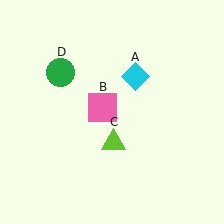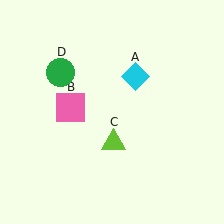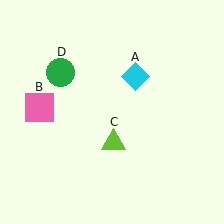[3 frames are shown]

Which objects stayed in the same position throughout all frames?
Cyan diamond (object A) and lime triangle (object C) and green circle (object D) remained stationary.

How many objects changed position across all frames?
1 object changed position: pink square (object B).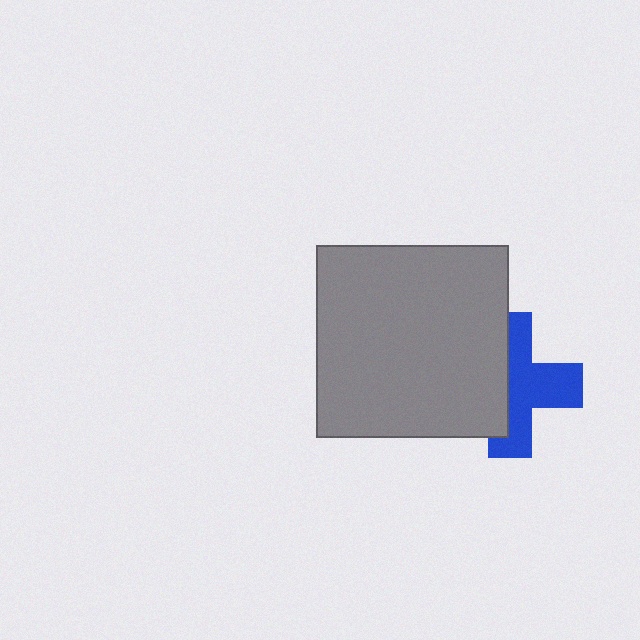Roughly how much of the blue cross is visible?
About half of it is visible (roughly 54%).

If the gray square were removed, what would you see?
You would see the complete blue cross.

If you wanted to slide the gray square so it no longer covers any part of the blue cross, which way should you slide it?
Slide it left — that is the most direct way to separate the two shapes.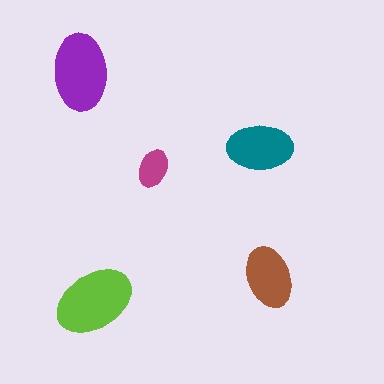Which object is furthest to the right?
The brown ellipse is rightmost.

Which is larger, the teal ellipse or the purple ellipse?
The purple one.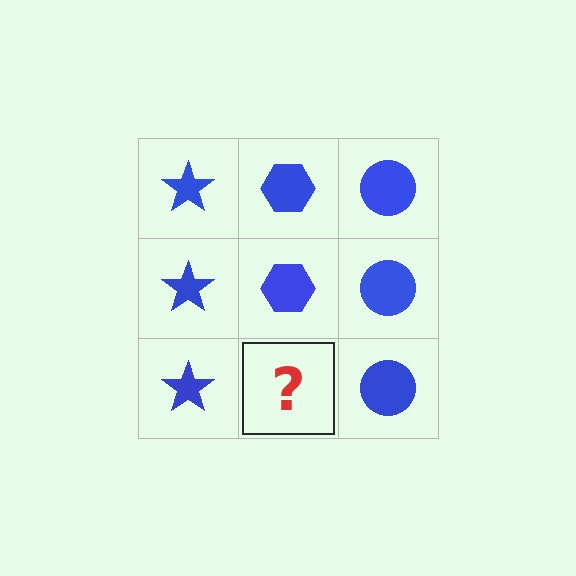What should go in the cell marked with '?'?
The missing cell should contain a blue hexagon.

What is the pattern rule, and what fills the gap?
The rule is that each column has a consistent shape. The gap should be filled with a blue hexagon.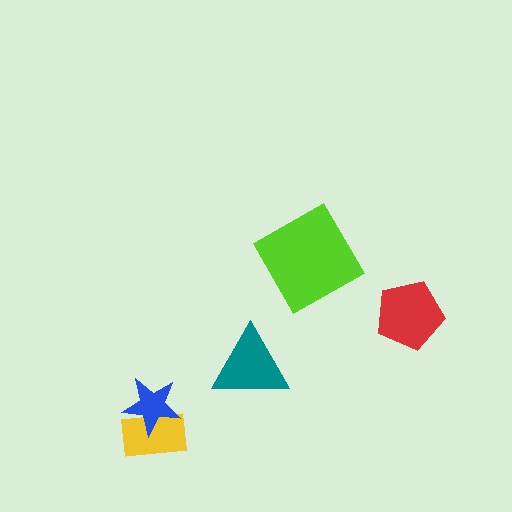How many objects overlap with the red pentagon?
0 objects overlap with the red pentagon.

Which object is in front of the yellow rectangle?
The blue star is in front of the yellow rectangle.